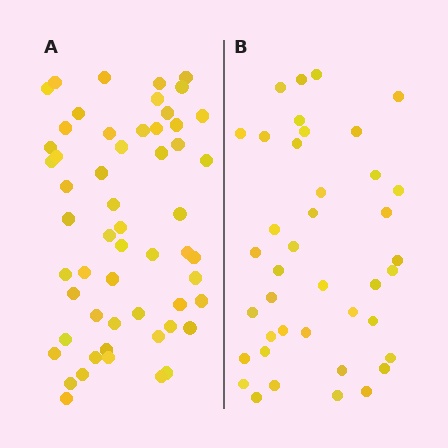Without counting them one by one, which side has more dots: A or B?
Region A (the left region) has more dots.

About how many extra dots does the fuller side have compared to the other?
Region A has approximately 15 more dots than region B.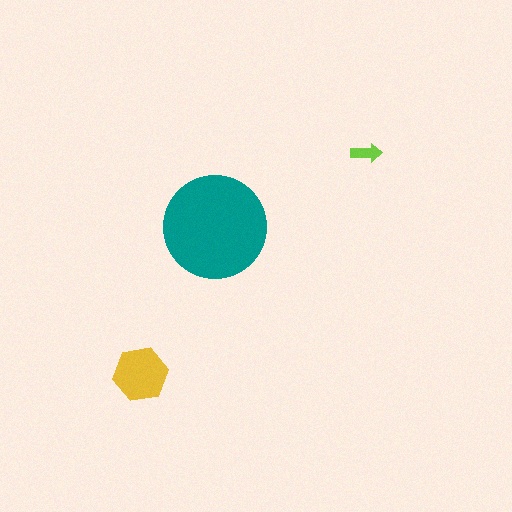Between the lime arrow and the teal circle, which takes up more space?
The teal circle.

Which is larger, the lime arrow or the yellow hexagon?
The yellow hexagon.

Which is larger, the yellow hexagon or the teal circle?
The teal circle.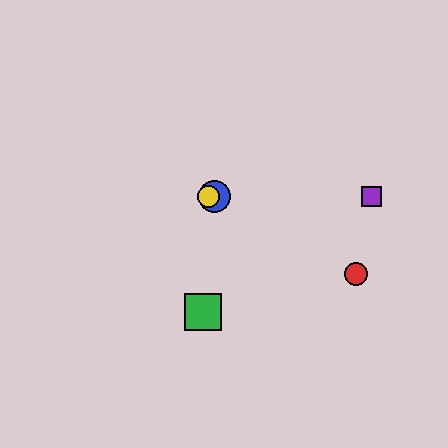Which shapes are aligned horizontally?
The blue circle, the yellow circle, the purple square are aligned horizontally.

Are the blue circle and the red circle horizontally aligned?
No, the blue circle is at y≈196 and the red circle is at y≈274.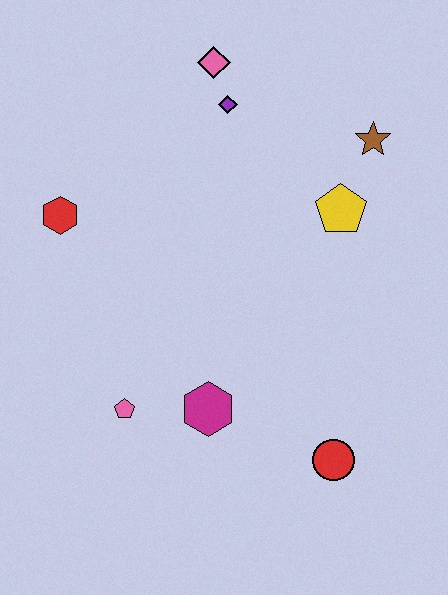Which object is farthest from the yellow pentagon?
The pink pentagon is farthest from the yellow pentagon.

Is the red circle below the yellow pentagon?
Yes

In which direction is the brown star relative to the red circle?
The brown star is above the red circle.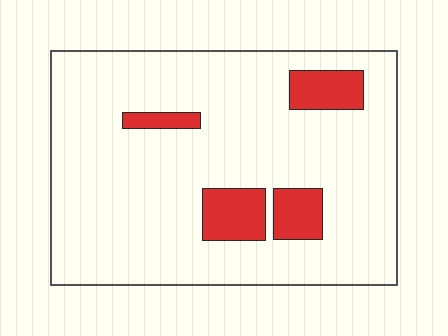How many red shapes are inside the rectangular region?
4.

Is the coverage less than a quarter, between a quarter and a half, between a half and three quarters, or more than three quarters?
Less than a quarter.